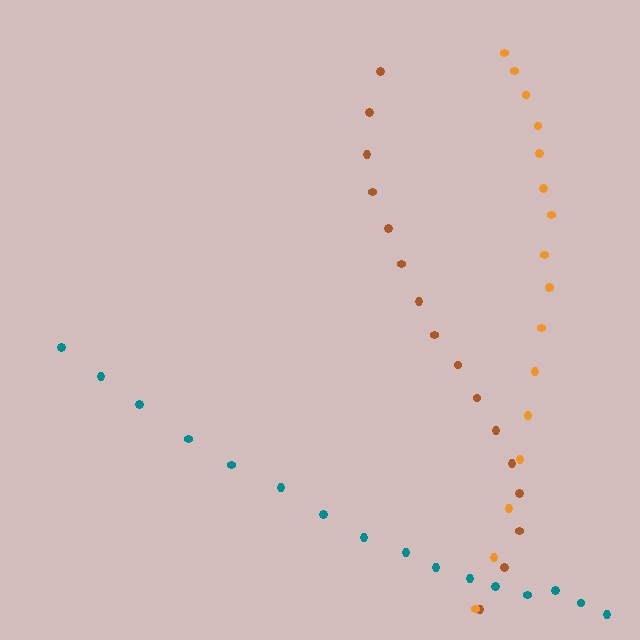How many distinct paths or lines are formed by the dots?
There are 3 distinct paths.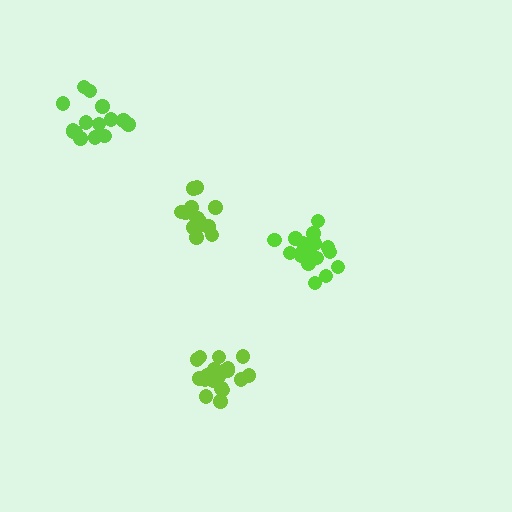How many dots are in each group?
Group 1: 14 dots, Group 2: 19 dots, Group 3: 20 dots, Group 4: 15 dots (68 total).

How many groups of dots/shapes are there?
There are 4 groups.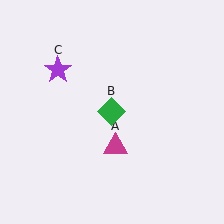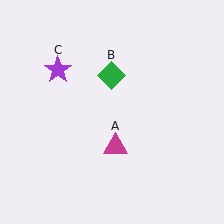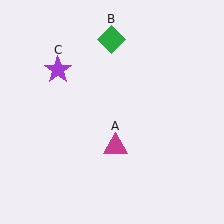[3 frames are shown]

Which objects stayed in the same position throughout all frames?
Magenta triangle (object A) and purple star (object C) remained stationary.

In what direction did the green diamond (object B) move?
The green diamond (object B) moved up.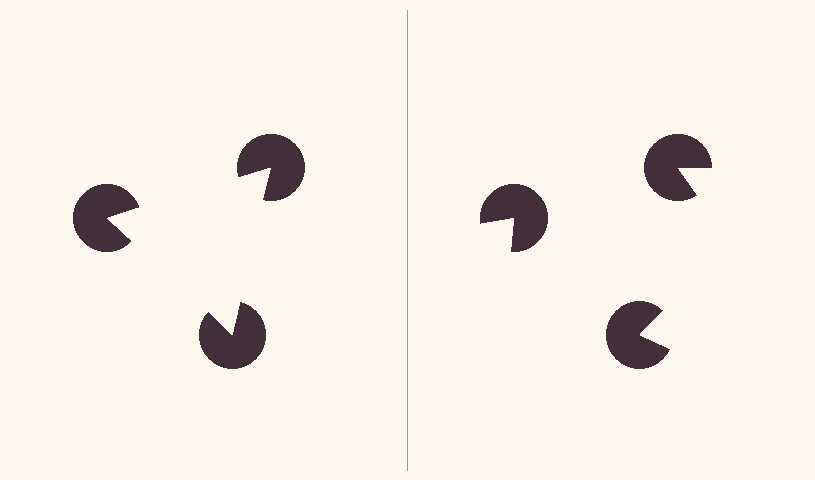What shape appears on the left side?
An illusory triangle.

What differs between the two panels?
The pac-man discs are positioned identically on both sides; only the wedge orientations differ. On the left they align to a triangle; on the right they are misaligned.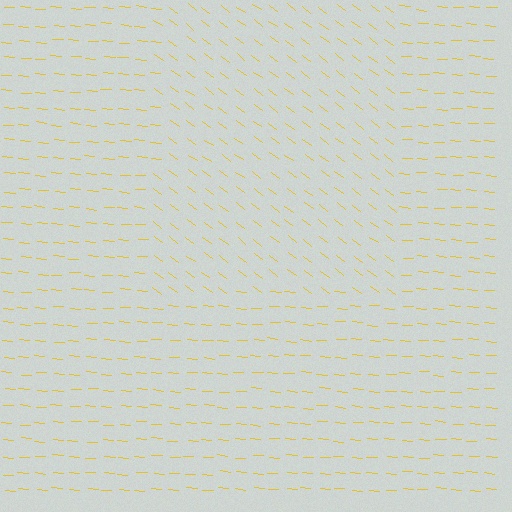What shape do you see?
I see a rectangle.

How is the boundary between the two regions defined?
The boundary is defined purely by a change in line orientation (approximately 32 degrees difference). All lines are the same color and thickness.